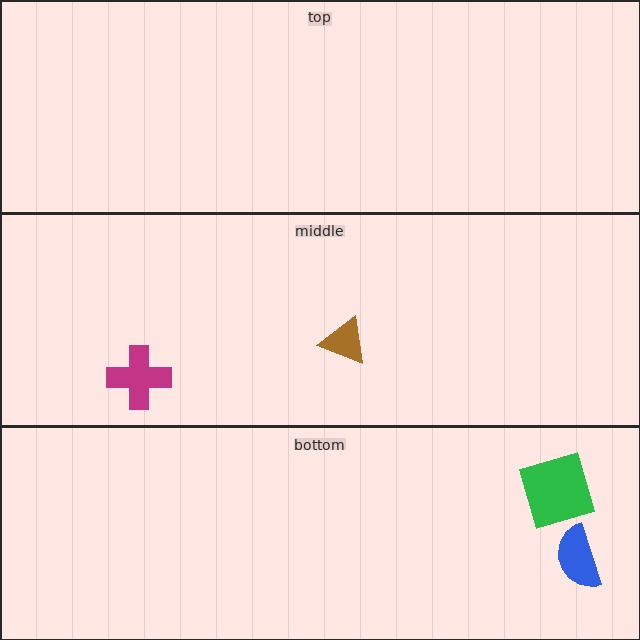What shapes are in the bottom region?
The blue semicircle, the green square.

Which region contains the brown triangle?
The middle region.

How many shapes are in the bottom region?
2.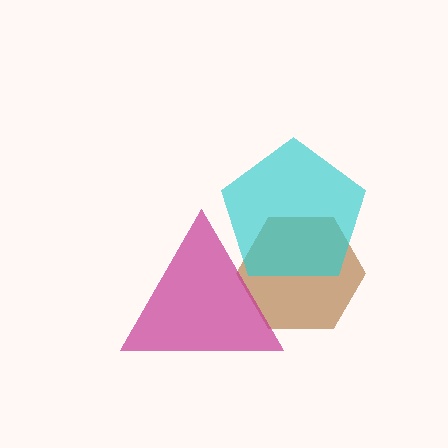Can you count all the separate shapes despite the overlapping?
Yes, there are 3 separate shapes.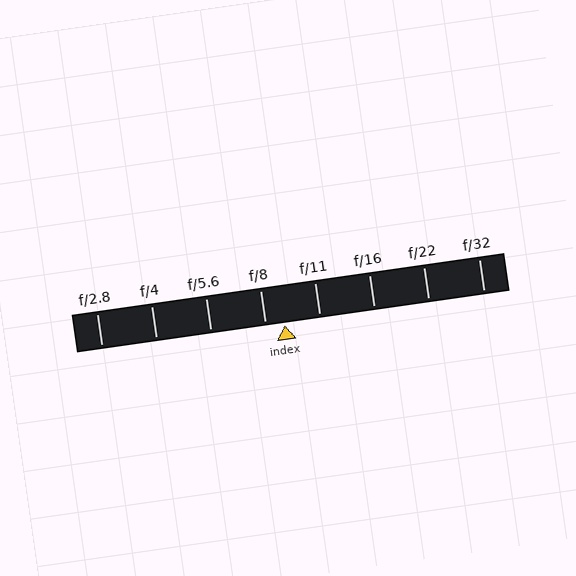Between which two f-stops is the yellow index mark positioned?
The index mark is between f/8 and f/11.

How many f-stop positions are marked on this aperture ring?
There are 8 f-stop positions marked.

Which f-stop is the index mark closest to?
The index mark is closest to f/8.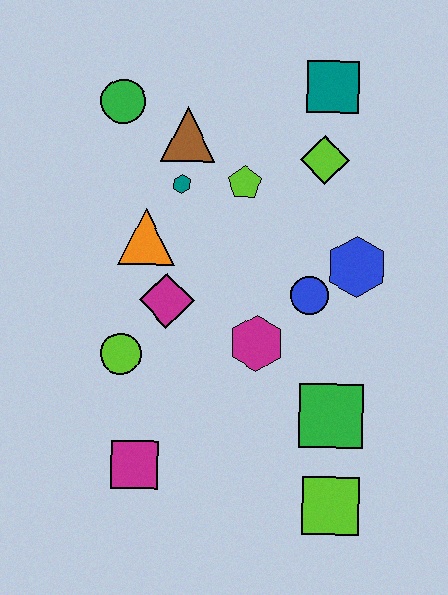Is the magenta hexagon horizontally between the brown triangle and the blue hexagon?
Yes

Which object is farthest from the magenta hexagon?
The green circle is farthest from the magenta hexagon.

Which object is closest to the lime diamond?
The teal square is closest to the lime diamond.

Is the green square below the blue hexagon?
Yes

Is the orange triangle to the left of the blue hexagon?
Yes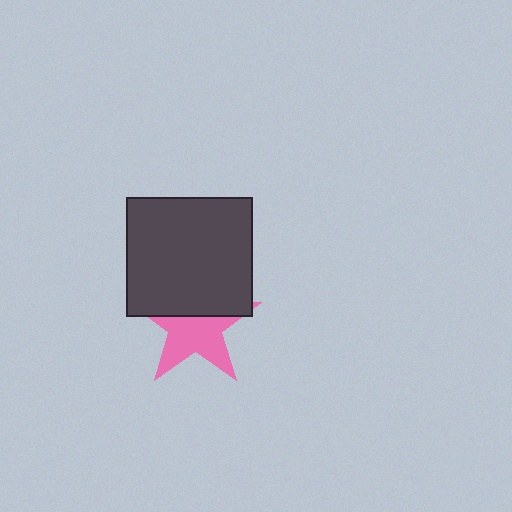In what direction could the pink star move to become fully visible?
The pink star could move down. That would shift it out from behind the dark gray rectangle entirely.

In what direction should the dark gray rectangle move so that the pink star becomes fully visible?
The dark gray rectangle should move up. That is the shortest direction to clear the overlap and leave the pink star fully visible.